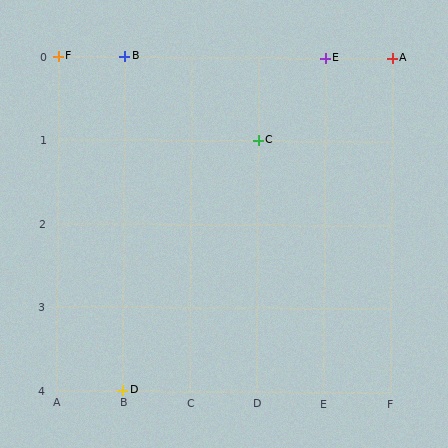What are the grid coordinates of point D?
Point D is at grid coordinates (B, 4).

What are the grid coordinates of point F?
Point F is at grid coordinates (A, 0).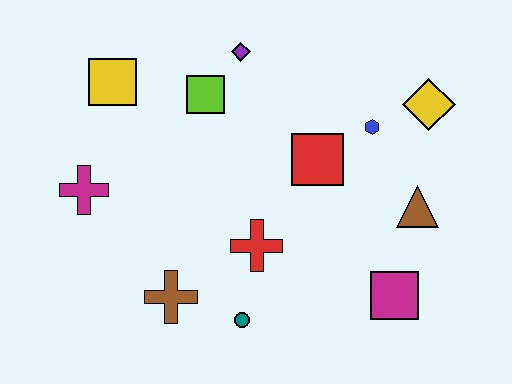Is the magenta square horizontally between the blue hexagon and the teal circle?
No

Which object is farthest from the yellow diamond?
The magenta cross is farthest from the yellow diamond.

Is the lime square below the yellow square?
Yes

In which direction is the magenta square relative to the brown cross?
The magenta square is to the right of the brown cross.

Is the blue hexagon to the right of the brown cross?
Yes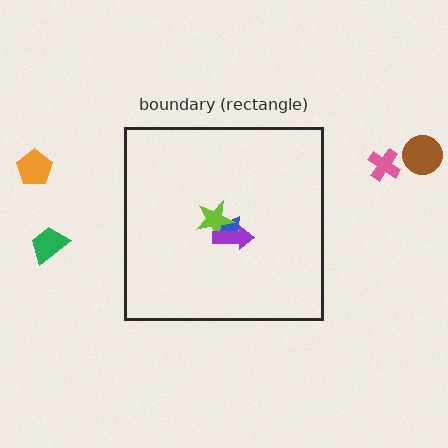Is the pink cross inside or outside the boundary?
Outside.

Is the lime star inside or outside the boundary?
Inside.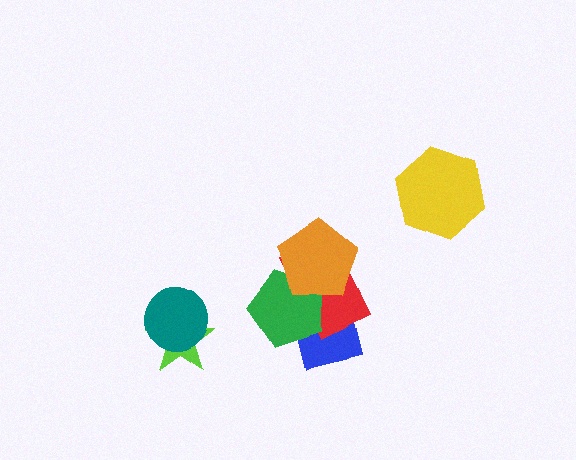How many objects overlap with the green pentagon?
3 objects overlap with the green pentagon.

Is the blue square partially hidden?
Yes, it is partially covered by another shape.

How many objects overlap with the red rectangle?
3 objects overlap with the red rectangle.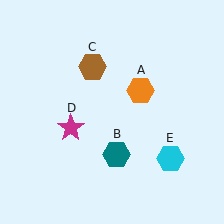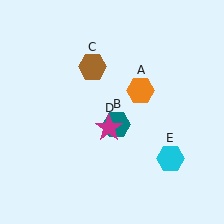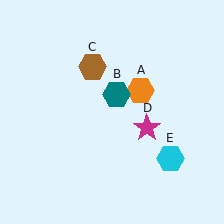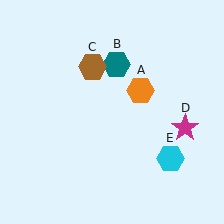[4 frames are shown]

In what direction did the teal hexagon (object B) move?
The teal hexagon (object B) moved up.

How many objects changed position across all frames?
2 objects changed position: teal hexagon (object B), magenta star (object D).